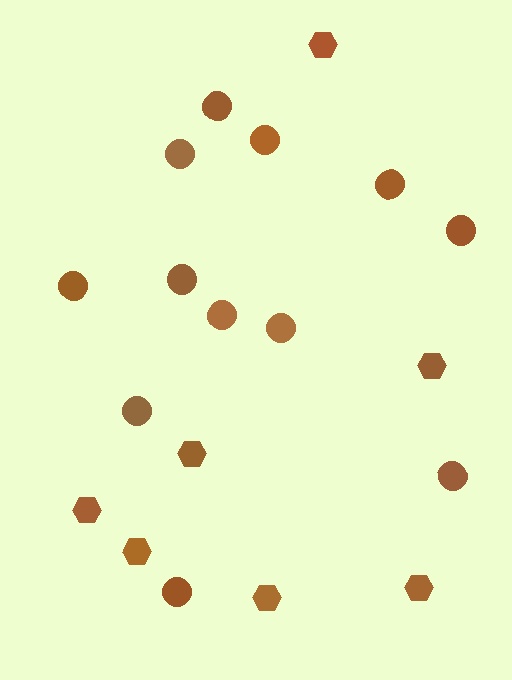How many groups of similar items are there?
There are 2 groups: one group of circles (12) and one group of hexagons (7).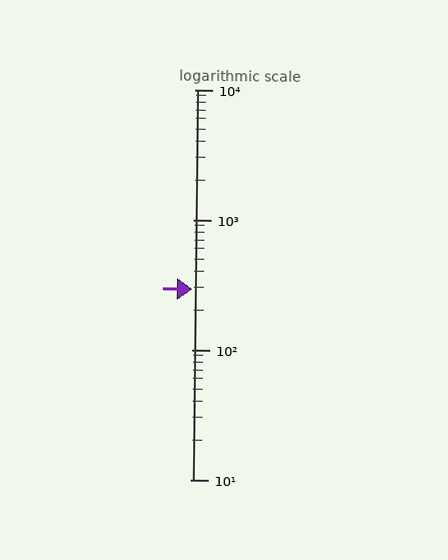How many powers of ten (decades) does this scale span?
The scale spans 3 decades, from 10 to 10000.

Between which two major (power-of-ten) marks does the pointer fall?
The pointer is between 100 and 1000.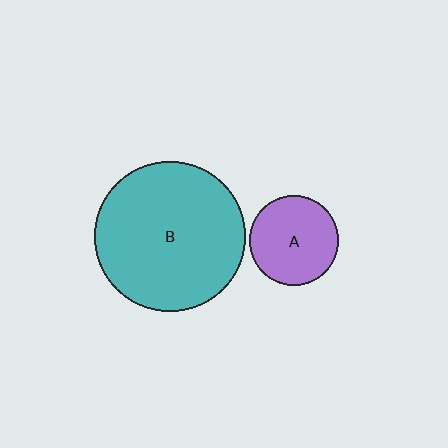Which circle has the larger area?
Circle B (teal).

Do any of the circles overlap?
No, none of the circles overlap.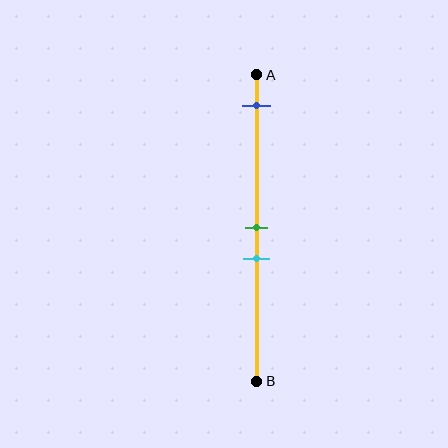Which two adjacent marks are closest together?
The green and cyan marks are the closest adjacent pair.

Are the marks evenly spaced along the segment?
No, the marks are not evenly spaced.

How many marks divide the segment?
There are 3 marks dividing the segment.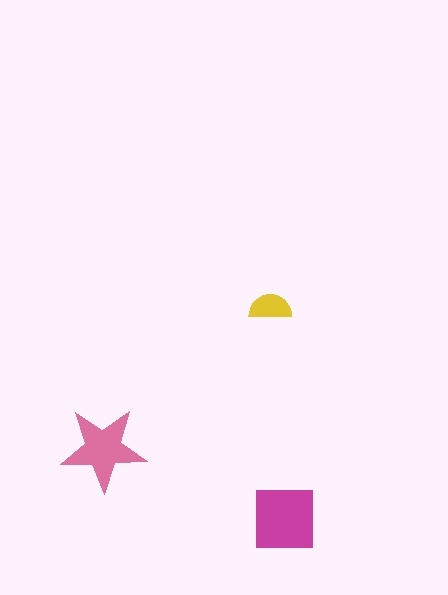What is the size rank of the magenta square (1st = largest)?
1st.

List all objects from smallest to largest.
The yellow semicircle, the pink star, the magenta square.